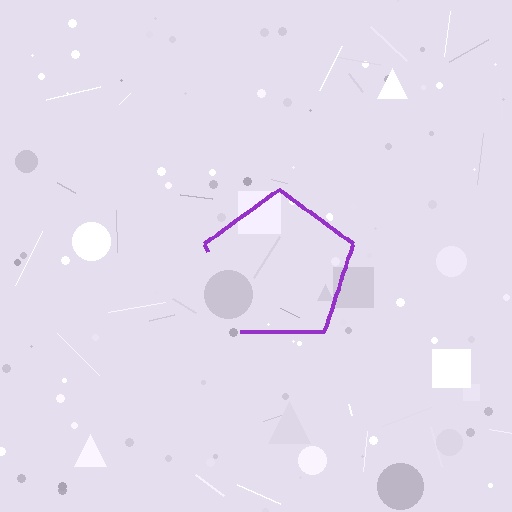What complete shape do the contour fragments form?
The contour fragments form a pentagon.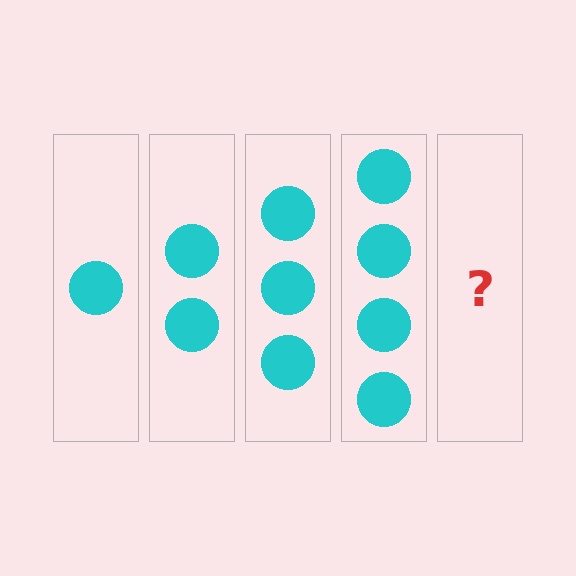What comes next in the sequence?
The next element should be 5 circles.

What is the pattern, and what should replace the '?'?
The pattern is that each step adds one more circle. The '?' should be 5 circles.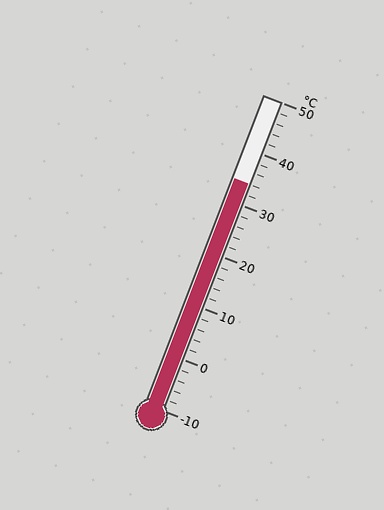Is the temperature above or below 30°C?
The temperature is above 30°C.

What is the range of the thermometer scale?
The thermometer scale ranges from -10°C to 50°C.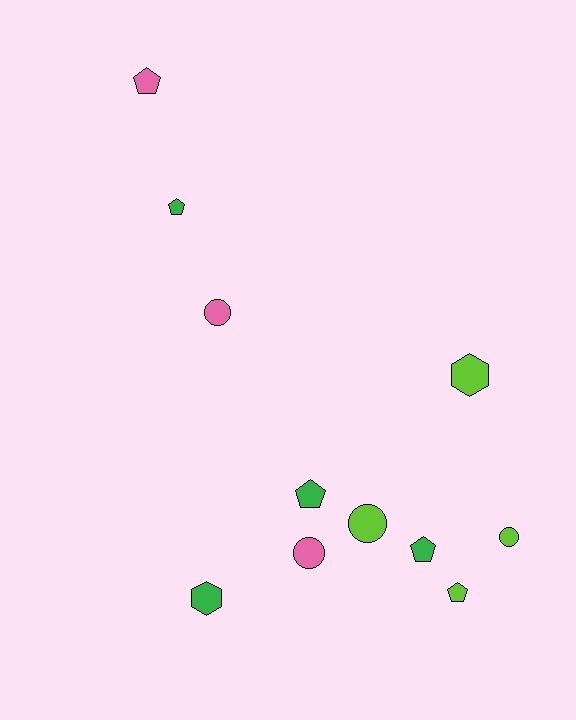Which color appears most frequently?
Lime, with 4 objects.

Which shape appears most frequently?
Pentagon, with 5 objects.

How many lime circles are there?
There are 2 lime circles.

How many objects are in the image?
There are 11 objects.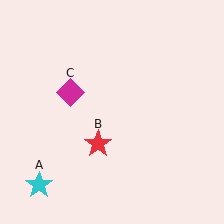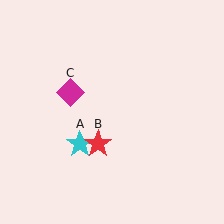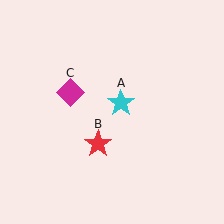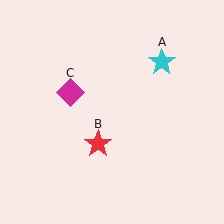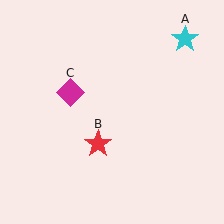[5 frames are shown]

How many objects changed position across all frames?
1 object changed position: cyan star (object A).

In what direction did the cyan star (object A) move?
The cyan star (object A) moved up and to the right.